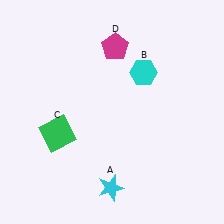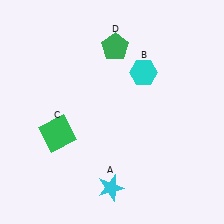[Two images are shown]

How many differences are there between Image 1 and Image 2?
There is 1 difference between the two images.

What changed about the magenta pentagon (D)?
In Image 1, D is magenta. In Image 2, it changed to green.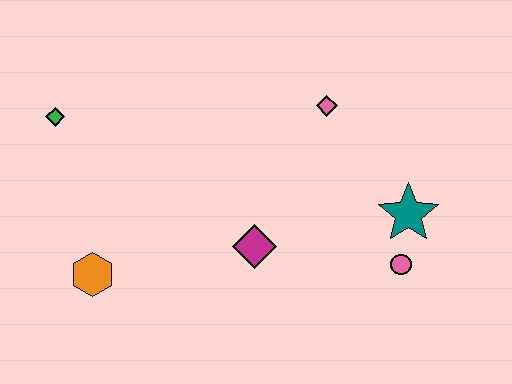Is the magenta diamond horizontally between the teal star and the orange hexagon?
Yes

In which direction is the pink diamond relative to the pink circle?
The pink diamond is above the pink circle.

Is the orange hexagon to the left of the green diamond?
No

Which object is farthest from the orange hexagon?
The teal star is farthest from the orange hexagon.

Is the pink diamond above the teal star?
Yes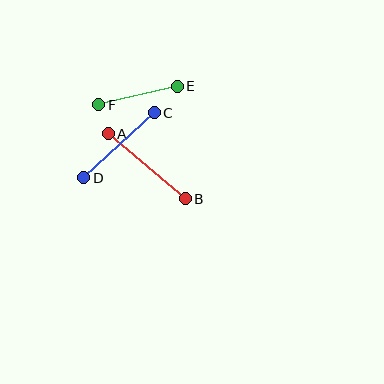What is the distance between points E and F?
The distance is approximately 81 pixels.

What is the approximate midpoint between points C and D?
The midpoint is at approximately (119, 145) pixels.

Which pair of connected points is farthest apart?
Points A and B are farthest apart.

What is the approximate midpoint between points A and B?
The midpoint is at approximately (147, 166) pixels.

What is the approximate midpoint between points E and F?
The midpoint is at approximately (138, 96) pixels.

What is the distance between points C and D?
The distance is approximately 96 pixels.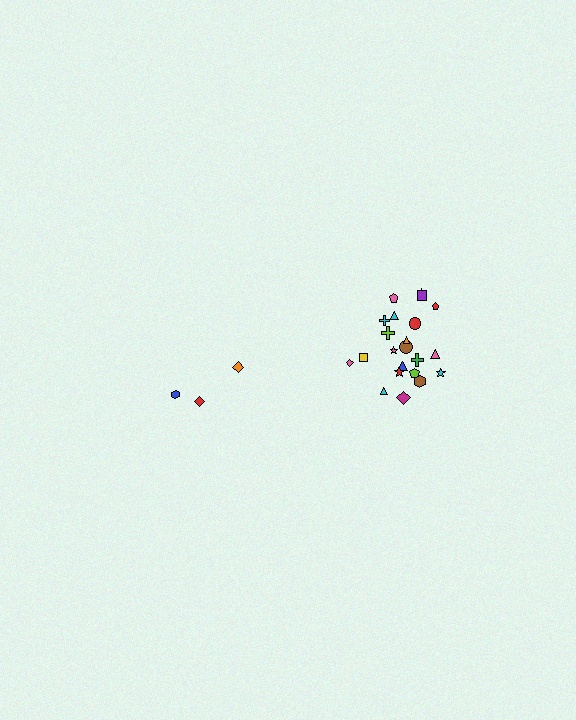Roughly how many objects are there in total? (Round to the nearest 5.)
Roughly 25 objects in total.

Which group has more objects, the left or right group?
The right group.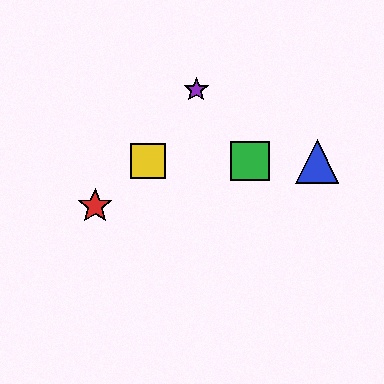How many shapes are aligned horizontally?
3 shapes (the blue triangle, the green square, the yellow square) are aligned horizontally.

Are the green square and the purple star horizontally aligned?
No, the green square is at y≈161 and the purple star is at y≈90.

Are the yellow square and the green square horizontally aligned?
Yes, both are at y≈161.